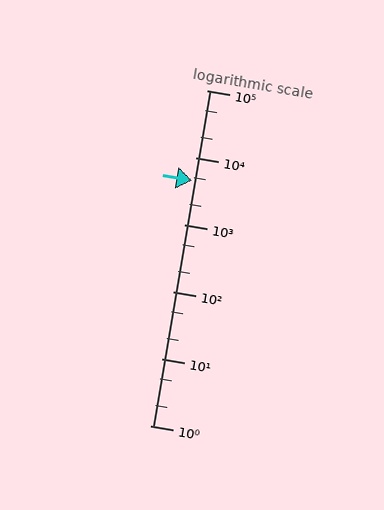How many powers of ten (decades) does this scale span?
The scale spans 5 decades, from 1 to 100000.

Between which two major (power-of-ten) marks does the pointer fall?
The pointer is between 1000 and 10000.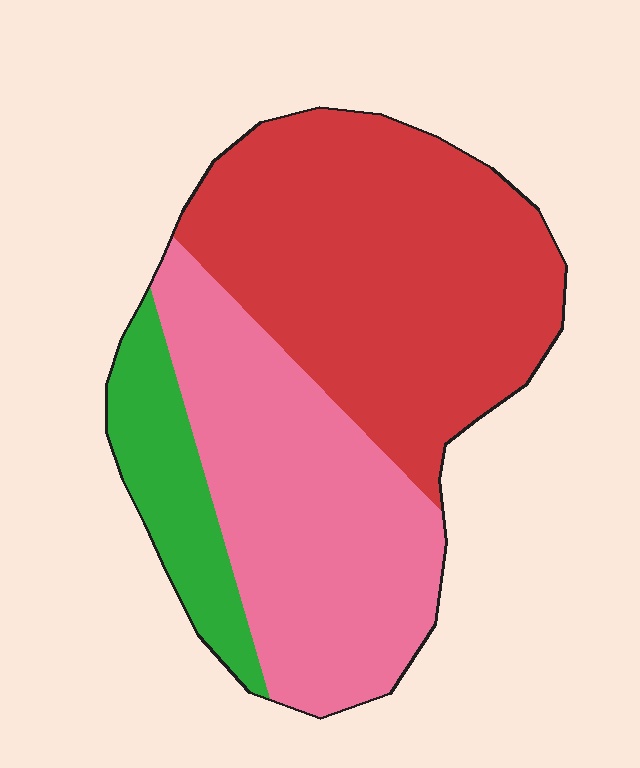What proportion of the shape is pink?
Pink takes up about three eighths (3/8) of the shape.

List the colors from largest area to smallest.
From largest to smallest: red, pink, green.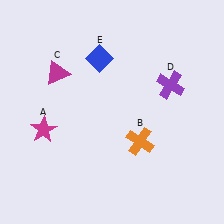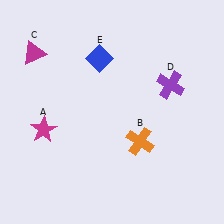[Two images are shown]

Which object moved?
The magenta triangle (C) moved left.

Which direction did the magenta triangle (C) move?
The magenta triangle (C) moved left.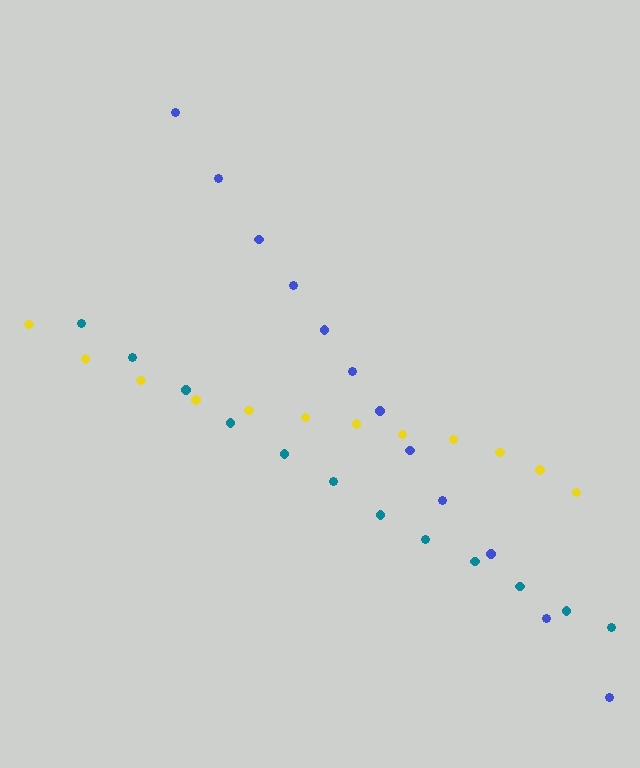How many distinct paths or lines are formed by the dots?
There are 3 distinct paths.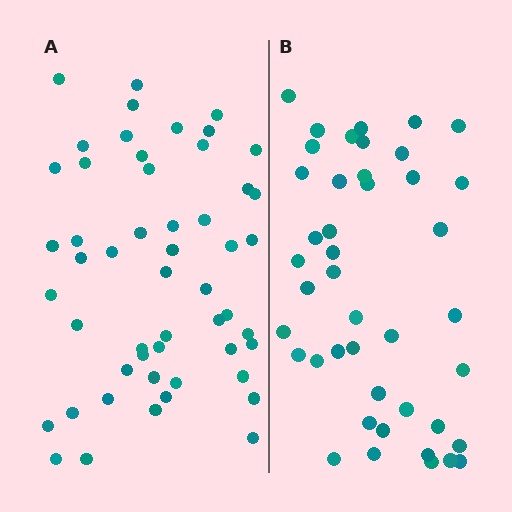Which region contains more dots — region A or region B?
Region A (the left region) has more dots.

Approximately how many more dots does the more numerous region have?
Region A has roughly 8 or so more dots than region B.